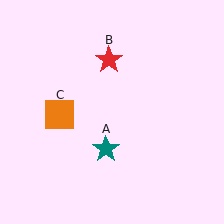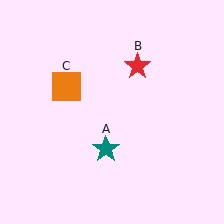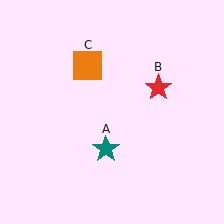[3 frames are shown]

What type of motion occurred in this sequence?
The red star (object B), orange square (object C) rotated clockwise around the center of the scene.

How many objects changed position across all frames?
2 objects changed position: red star (object B), orange square (object C).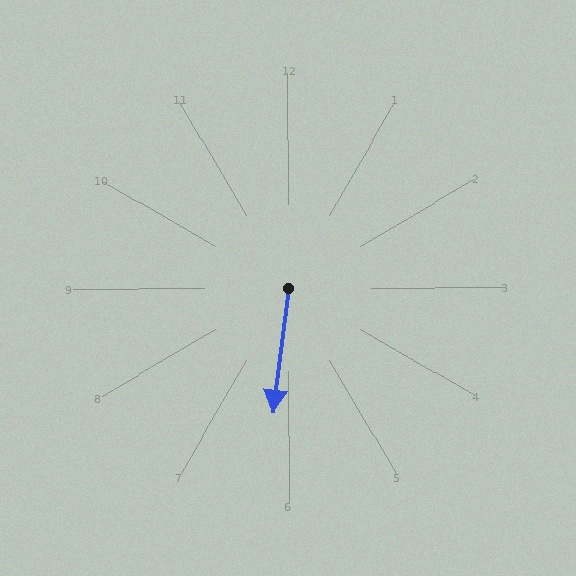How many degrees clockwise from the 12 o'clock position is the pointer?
Approximately 187 degrees.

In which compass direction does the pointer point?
South.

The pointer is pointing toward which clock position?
Roughly 6 o'clock.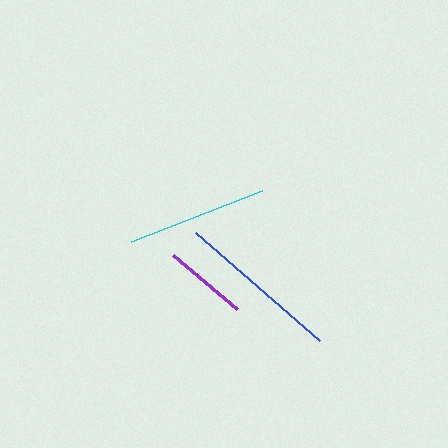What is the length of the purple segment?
The purple segment is approximately 84 pixels long.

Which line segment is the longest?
The blue line is the longest at approximately 164 pixels.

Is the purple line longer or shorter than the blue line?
The blue line is longer than the purple line.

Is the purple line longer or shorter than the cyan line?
The cyan line is longer than the purple line.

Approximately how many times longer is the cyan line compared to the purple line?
The cyan line is approximately 1.7 times the length of the purple line.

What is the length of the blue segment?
The blue segment is approximately 164 pixels long.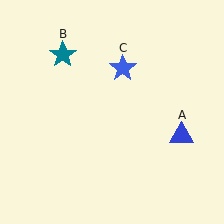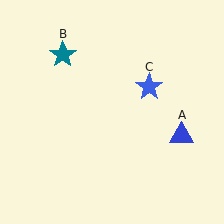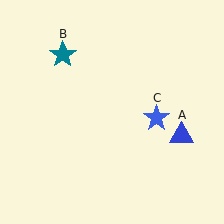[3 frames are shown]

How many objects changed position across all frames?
1 object changed position: blue star (object C).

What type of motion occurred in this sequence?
The blue star (object C) rotated clockwise around the center of the scene.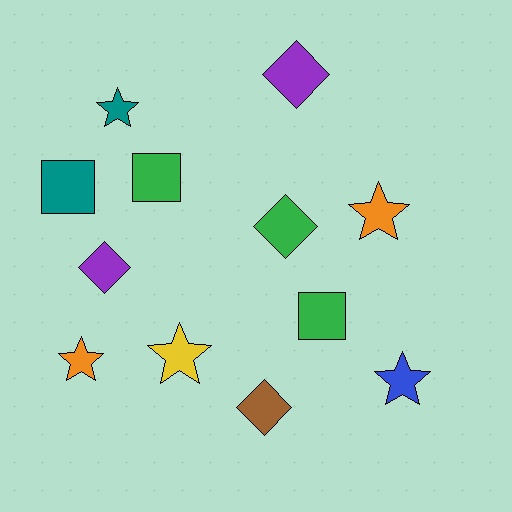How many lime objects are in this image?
There are no lime objects.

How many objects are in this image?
There are 12 objects.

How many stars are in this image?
There are 5 stars.